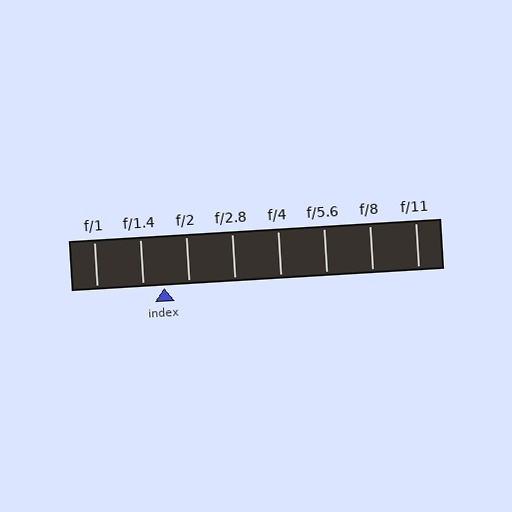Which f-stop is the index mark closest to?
The index mark is closest to f/1.4.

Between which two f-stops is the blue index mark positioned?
The index mark is between f/1.4 and f/2.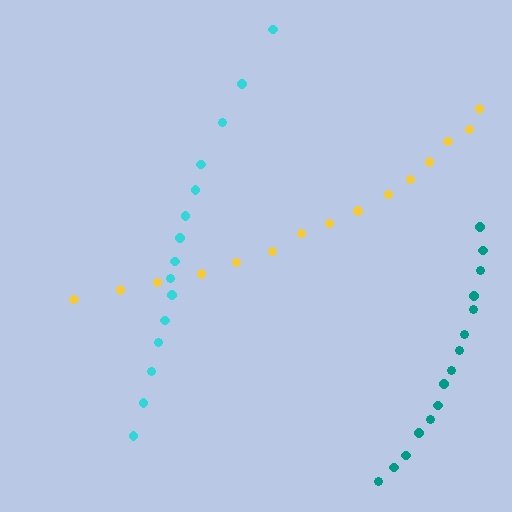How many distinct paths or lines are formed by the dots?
There are 3 distinct paths.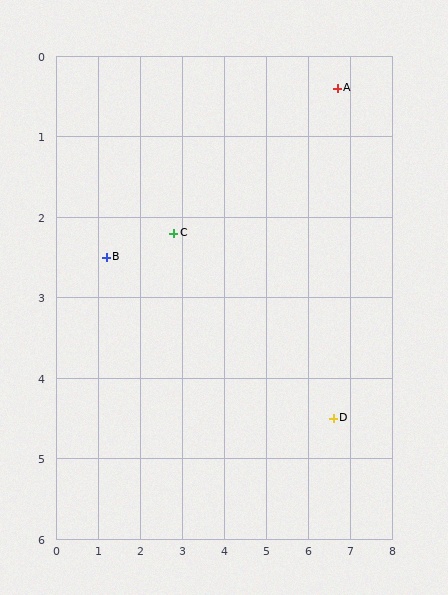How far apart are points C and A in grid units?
Points C and A are about 4.3 grid units apart.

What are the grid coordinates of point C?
Point C is at approximately (2.8, 2.2).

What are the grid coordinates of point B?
Point B is at approximately (1.2, 2.5).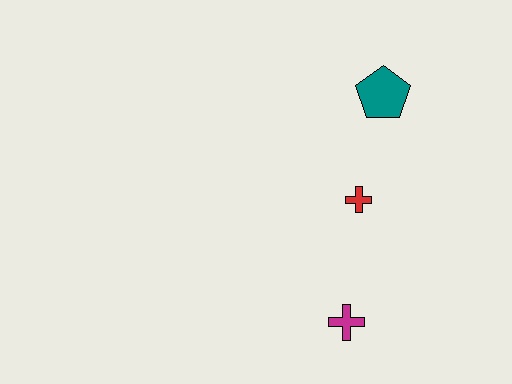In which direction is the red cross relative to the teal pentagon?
The red cross is below the teal pentagon.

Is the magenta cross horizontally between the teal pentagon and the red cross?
No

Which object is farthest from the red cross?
The magenta cross is farthest from the red cross.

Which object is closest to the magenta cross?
The red cross is closest to the magenta cross.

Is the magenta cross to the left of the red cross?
Yes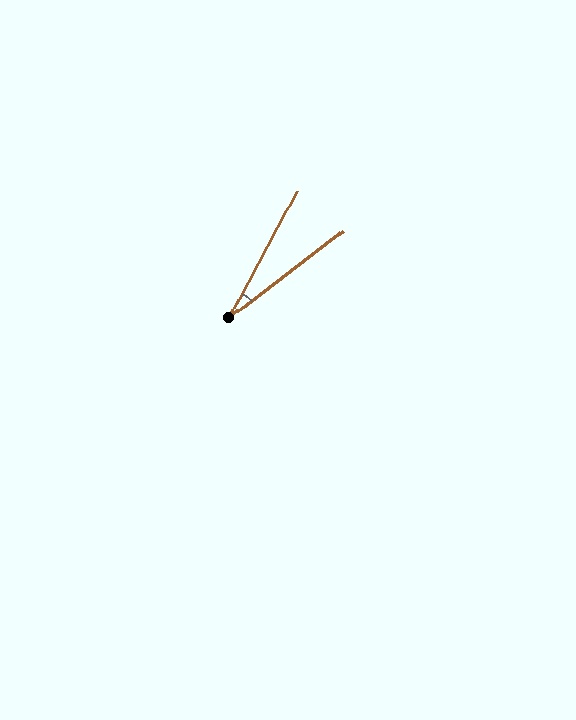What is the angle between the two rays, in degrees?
Approximately 25 degrees.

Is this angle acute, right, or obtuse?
It is acute.